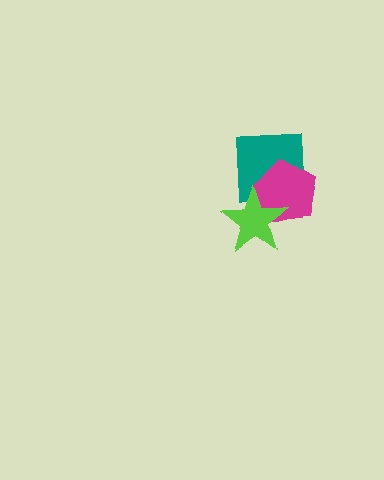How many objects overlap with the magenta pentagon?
2 objects overlap with the magenta pentagon.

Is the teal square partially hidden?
Yes, it is partially covered by another shape.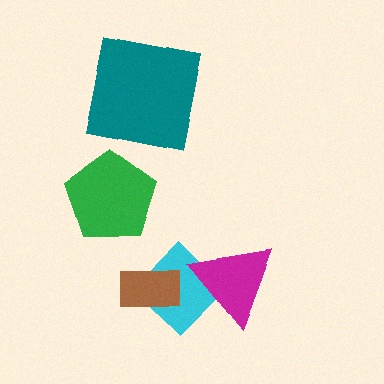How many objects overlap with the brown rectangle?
1 object overlaps with the brown rectangle.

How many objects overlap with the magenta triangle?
1 object overlaps with the magenta triangle.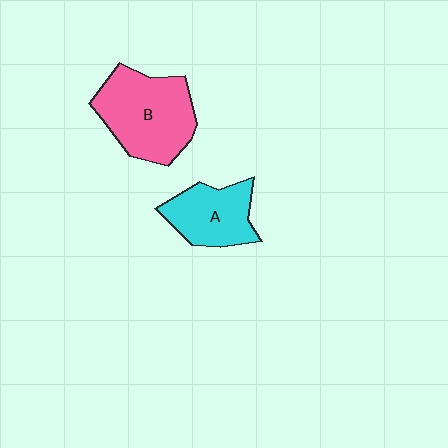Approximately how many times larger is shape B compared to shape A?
Approximately 1.5 times.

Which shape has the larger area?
Shape B (pink).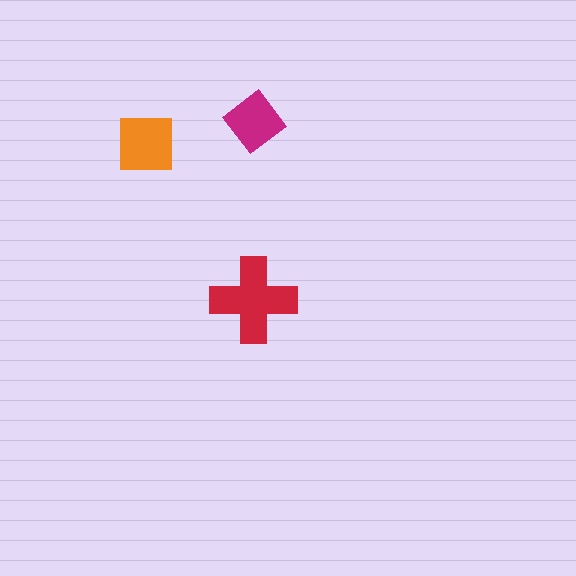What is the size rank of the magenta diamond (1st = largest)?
3rd.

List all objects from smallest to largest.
The magenta diamond, the orange square, the red cross.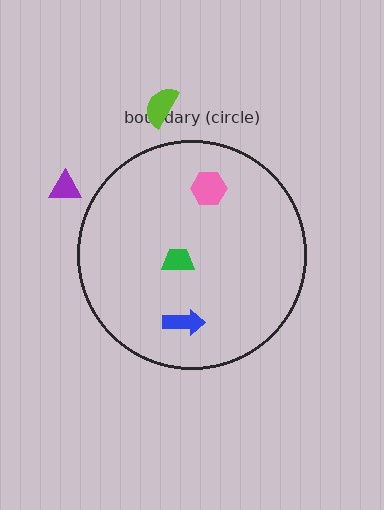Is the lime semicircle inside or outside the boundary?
Outside.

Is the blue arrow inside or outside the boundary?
Inside.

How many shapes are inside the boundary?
3 inside, 2 outside.